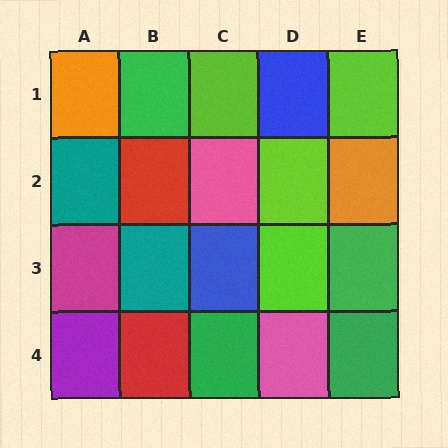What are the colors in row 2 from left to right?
Teal, red, pink, lime, orange.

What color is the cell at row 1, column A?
Orange.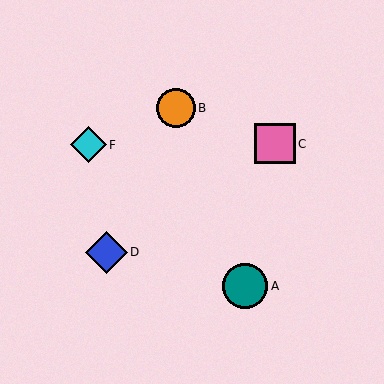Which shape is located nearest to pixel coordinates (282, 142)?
The pink square (labeled C) at (275, 144) is nearest to that location.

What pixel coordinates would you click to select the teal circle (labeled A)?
Click at (245, 286) to select the teal circle A.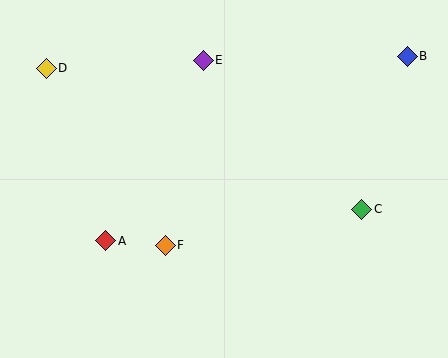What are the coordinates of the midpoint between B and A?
The midpoint between B and A is at (257, 148).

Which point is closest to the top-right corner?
Point B is closest to the top-right corner.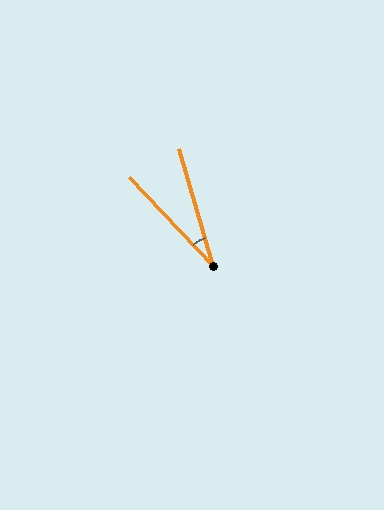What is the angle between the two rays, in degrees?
Approximately 27 degrees.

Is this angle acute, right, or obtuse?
It is acute.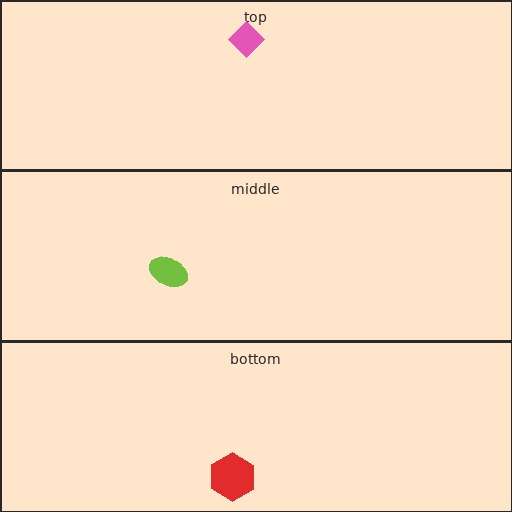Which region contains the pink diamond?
The top region.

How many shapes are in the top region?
1.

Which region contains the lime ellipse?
The middle region.